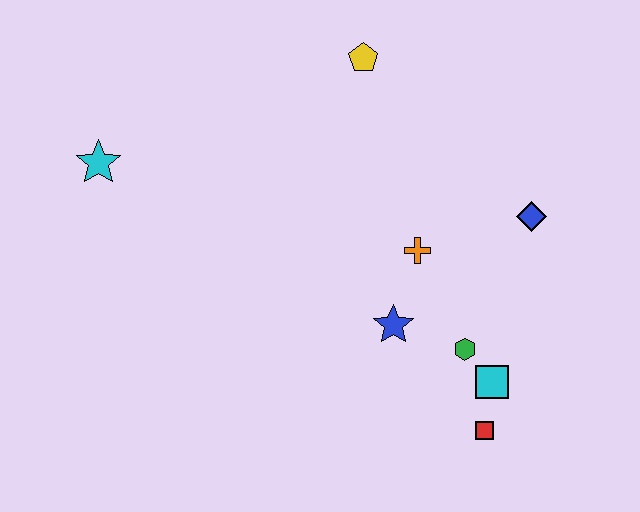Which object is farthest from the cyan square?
The cyan star is farthest from the cyan square.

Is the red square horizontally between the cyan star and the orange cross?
No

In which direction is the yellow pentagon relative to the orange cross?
The yellow pentagon is above the orange cross.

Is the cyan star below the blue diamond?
No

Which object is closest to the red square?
The cyan square is closest to the red square.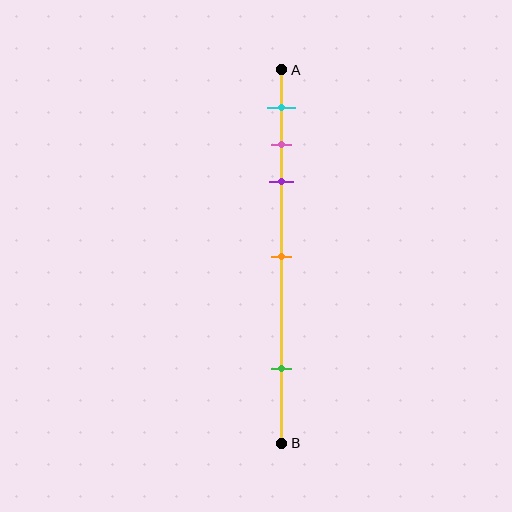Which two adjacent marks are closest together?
The pink and purple marks are the closest adjacent pair.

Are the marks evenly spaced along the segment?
No, the marks are not evenly spaced.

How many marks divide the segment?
There are 5 marks dividing the segment.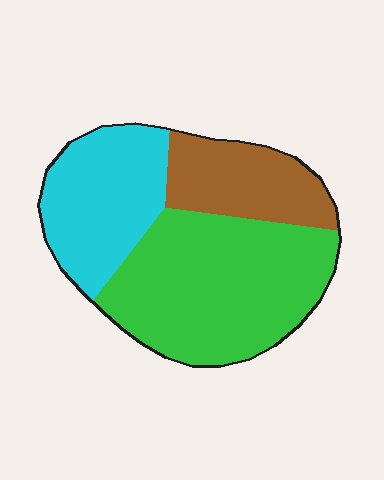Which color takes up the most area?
Green, at roughly 50%.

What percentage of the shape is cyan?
Cyan covers about 30% of the shape.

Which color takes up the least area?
Brown, at roughly 20%.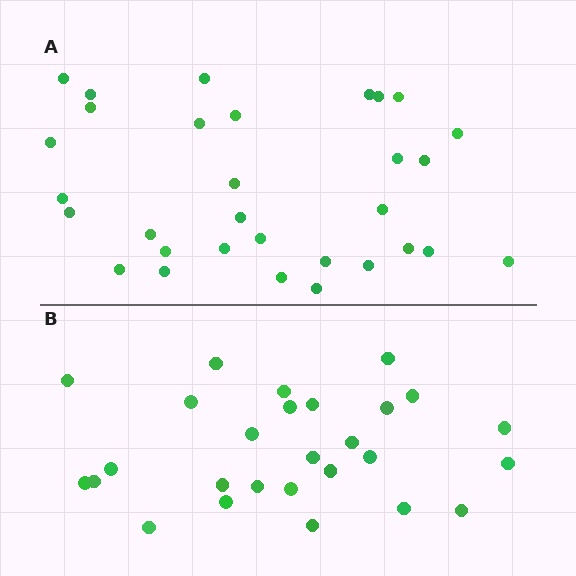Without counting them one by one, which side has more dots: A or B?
Region A (the top region) has more dots.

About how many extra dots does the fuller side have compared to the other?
Region A has about 4 more dots than region B.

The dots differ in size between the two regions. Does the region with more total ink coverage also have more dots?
No. Region B has more total ink coverage because its dots are larger, but region A actually contains more individual dots. Total area can be misleading — the number of items is what matters here.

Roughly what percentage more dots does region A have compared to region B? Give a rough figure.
About 15% more.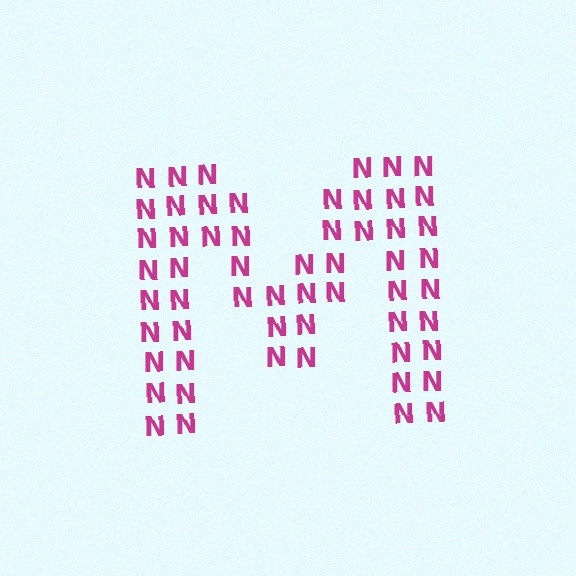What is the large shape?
The large shape is the letter M.